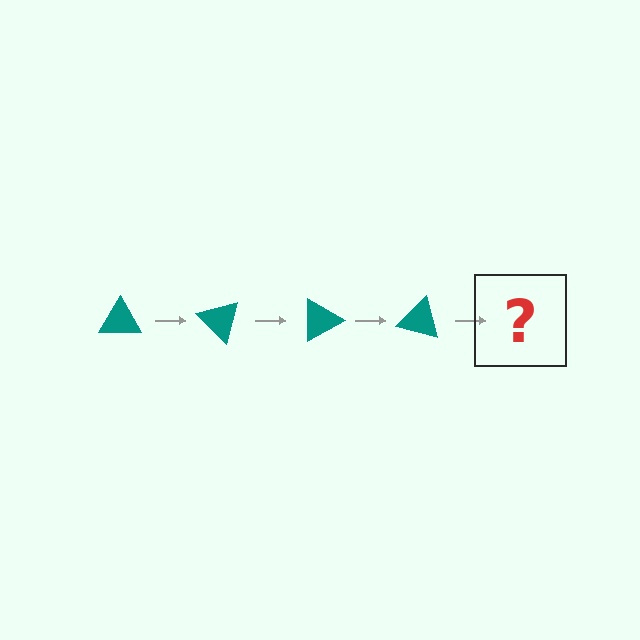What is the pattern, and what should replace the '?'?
The pattern is that the triangle rotates 45 degrees each step. The '?' should be a teal triangle rotated 180 degrees.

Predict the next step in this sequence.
The next step is a teal triangle rotated 180 degrees.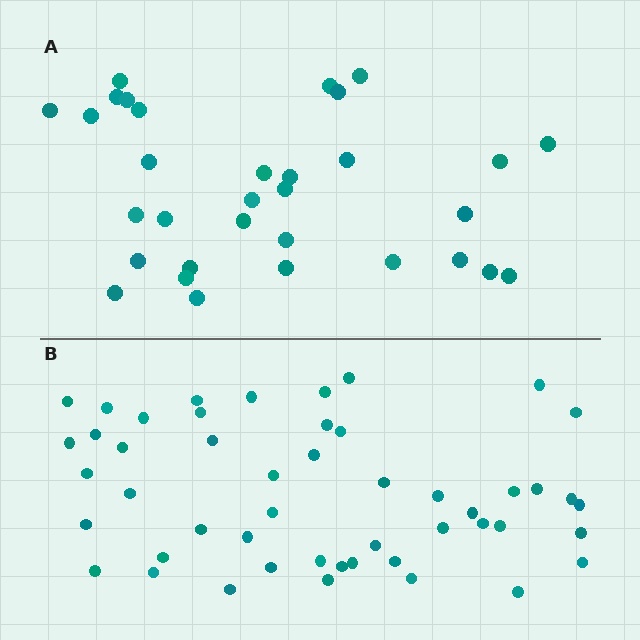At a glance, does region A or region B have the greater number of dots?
Region B (the bottom region) has more dots.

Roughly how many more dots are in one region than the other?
Region B has approximately 15 more dots than region A.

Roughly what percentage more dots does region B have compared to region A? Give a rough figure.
About 55% more.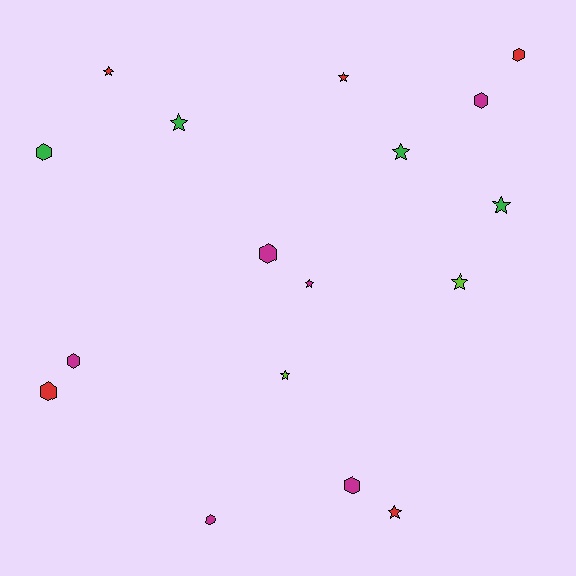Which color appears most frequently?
Magenta, with 6 objects.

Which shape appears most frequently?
Star, with 9 objects.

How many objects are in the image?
There are 17 objects.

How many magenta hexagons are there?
There are 5 magenta hexagons.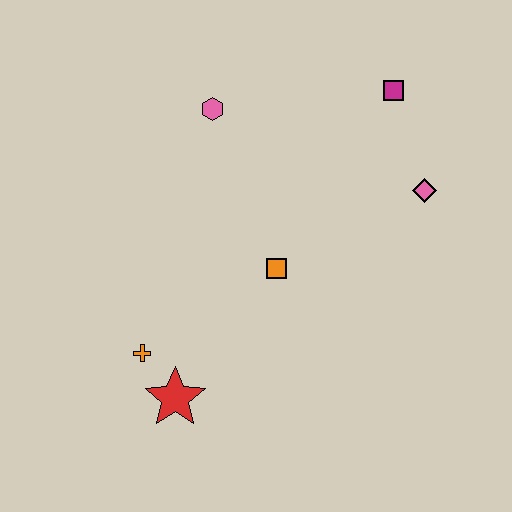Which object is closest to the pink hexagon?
The orange square is closest to the pink hexagon.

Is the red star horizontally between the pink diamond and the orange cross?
Yes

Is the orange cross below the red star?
No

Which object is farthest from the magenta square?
The red star is farthest from the magenta square.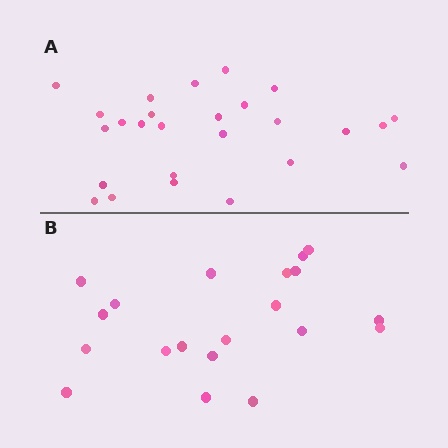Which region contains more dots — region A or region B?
Region A (the top region) has more dots.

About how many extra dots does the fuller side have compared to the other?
Region A has about 6 more dots than region B.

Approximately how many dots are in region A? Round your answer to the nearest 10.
About 30 dots. (The exact count is 26, which rounds to 30.)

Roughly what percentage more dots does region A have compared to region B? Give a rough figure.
About 30% more.